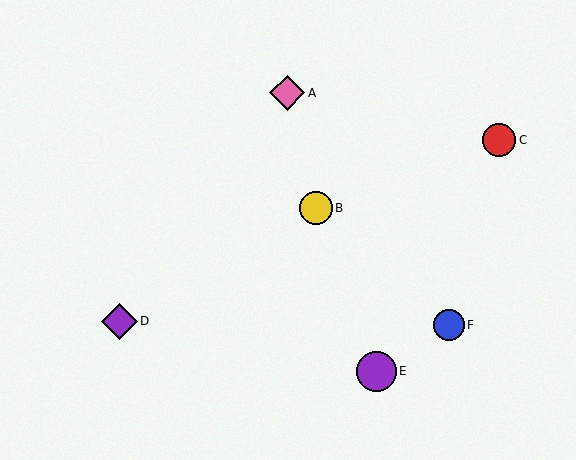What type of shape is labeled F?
Shape F is a blue circle.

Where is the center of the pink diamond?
The center of the pink diamond is at (287, 93).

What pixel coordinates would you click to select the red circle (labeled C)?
Click at (499, 140) to select the red circle C.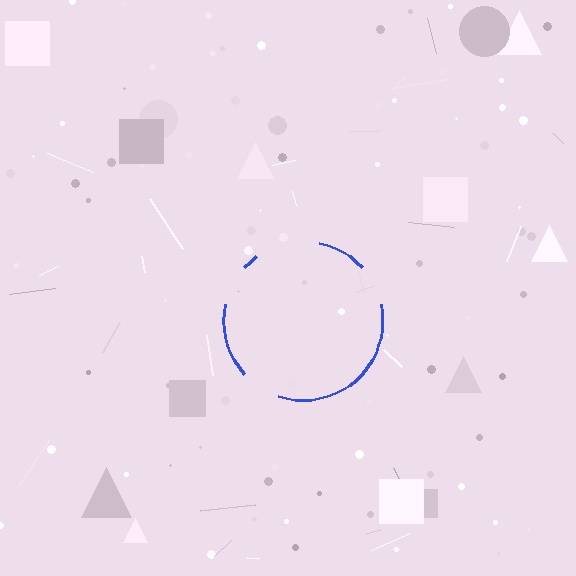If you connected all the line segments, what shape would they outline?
They would outline a circle.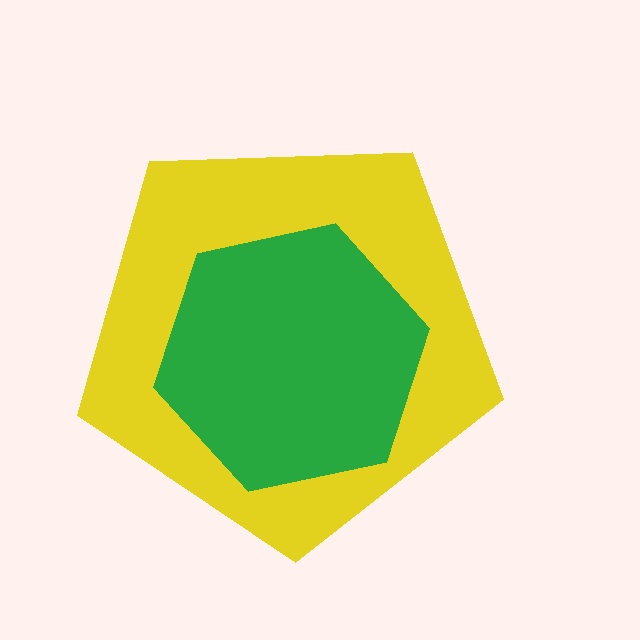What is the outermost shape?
The yellow pentagon.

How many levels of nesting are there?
2.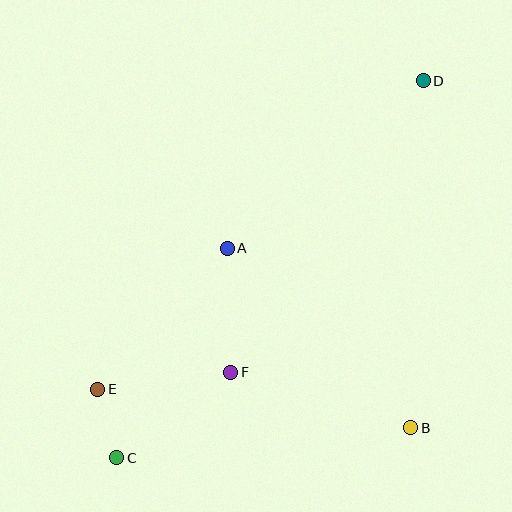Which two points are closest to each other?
Points C and E are closest to each other.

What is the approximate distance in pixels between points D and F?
The distance between D and F is approximately 349 pixels.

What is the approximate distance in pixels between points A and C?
The distance between A and C is approximately 237 pixels.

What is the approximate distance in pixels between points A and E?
The distance between A and E is approximately 191 pixels.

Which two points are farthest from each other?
Points C and D are farthest from each other.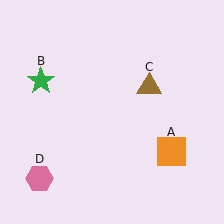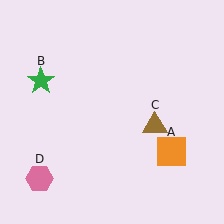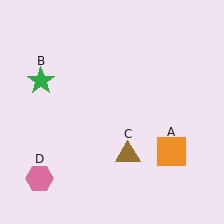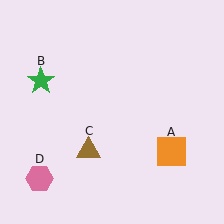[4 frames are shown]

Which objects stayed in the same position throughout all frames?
Orange square (object A) and green star (object B) and pink hexagon (object D) remained stationary.